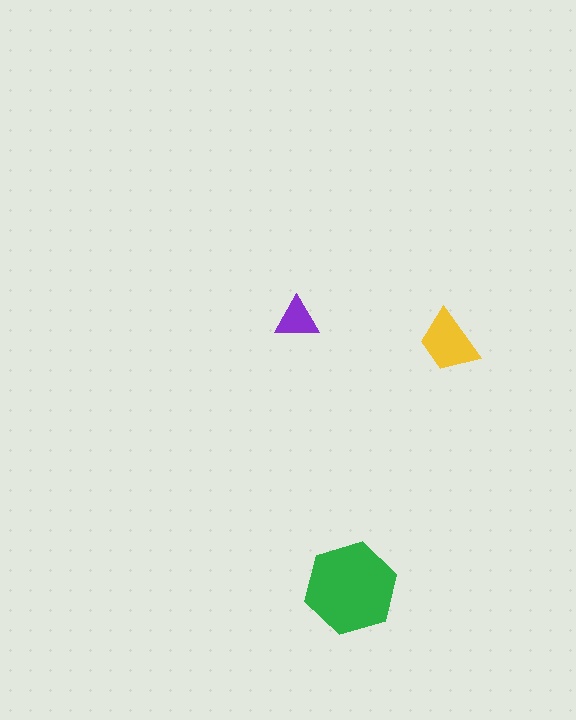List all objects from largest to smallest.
The green hexagon, the yellow trapezoid, the purple triangle.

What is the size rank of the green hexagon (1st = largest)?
1st.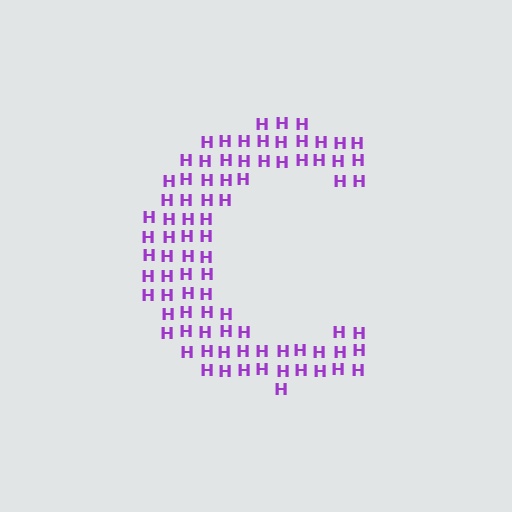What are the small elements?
The small elements are letter H's.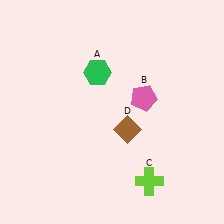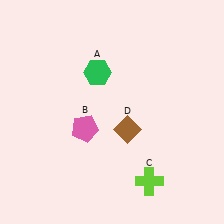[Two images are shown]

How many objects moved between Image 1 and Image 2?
1 object moved between the two images.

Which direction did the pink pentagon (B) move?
The pink pentagon (B) moved left.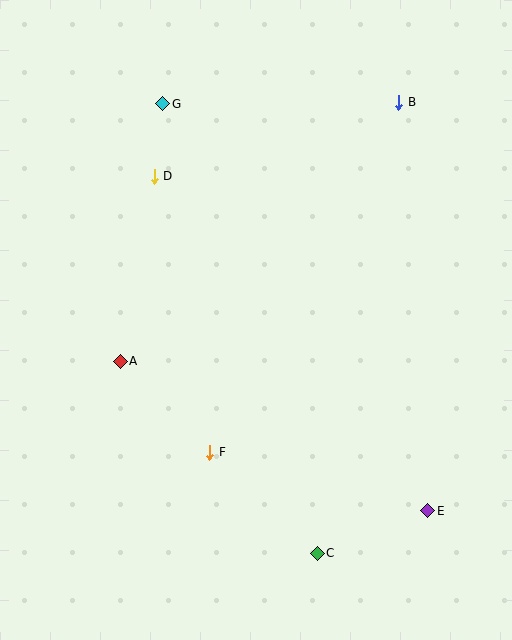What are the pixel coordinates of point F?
Point F is at (210, 452).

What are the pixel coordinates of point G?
Point G is at (163, 104).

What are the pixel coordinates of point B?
Point B is at (399, 102).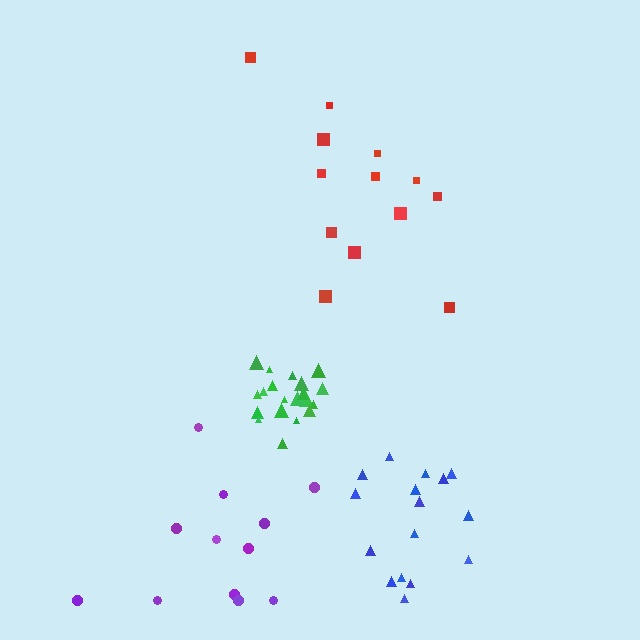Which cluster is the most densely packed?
Green.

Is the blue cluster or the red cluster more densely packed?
Blue.